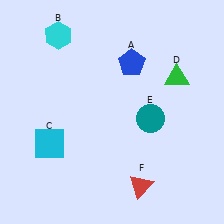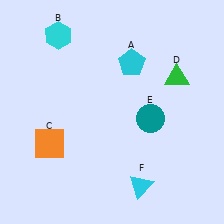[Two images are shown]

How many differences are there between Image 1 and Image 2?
There are 3 differences between the two images.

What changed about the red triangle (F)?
In Image 1, F is red. In Image 2, it changed to cyan.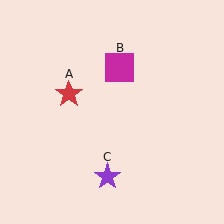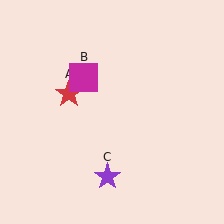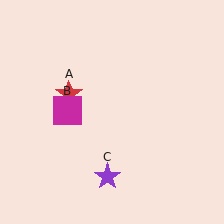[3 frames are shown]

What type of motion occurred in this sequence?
The magenta square (object B) rotated counterclockwise around the center of the scene.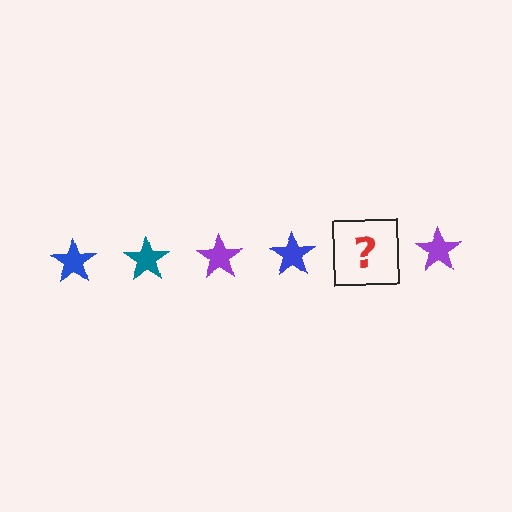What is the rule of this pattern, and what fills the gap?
The rule is that the pattern cycles through blue, teal, purple stars. The gap should be filled with a teal star.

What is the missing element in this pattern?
The missing element is a teal star.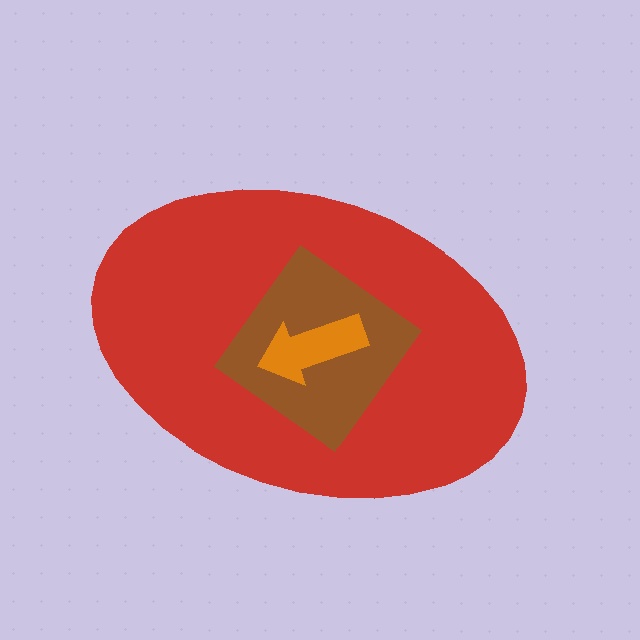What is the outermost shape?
The red ellipse.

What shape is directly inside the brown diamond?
The orange arrow.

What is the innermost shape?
The orange arrow.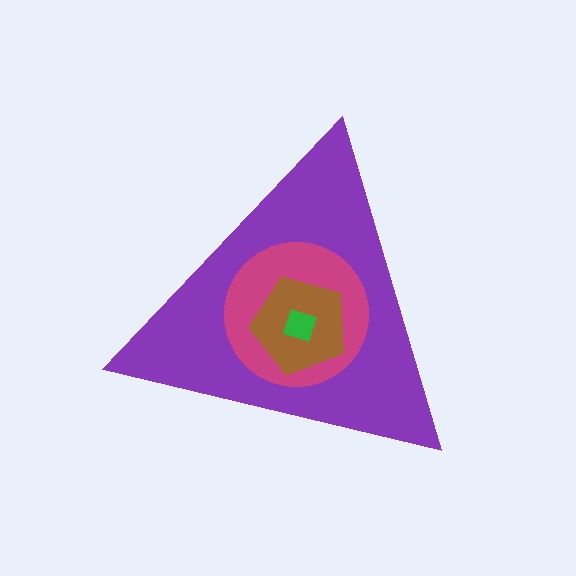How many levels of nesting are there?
4.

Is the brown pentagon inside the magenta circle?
Yes.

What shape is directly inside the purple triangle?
The magenta circle.